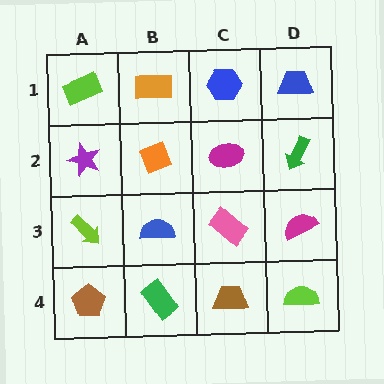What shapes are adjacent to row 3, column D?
A green arrow (row 2, column D), a lime semicircle (row 4, column D), a pink rectangle (row 3, column C).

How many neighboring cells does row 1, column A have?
2.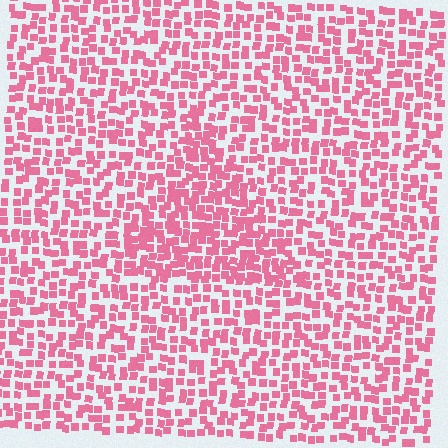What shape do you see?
I see a triangle.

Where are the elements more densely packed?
The elements are more densely packed inside the triangle boundary.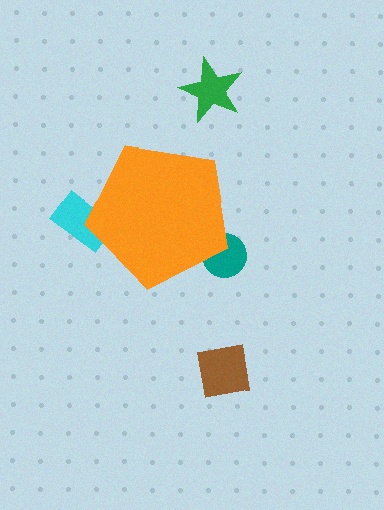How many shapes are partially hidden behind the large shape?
2 shapes are partially hidden.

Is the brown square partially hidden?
No, the brown square is fully visible.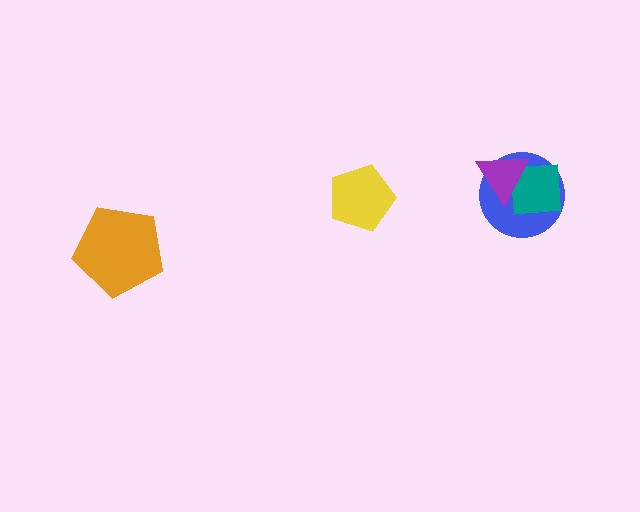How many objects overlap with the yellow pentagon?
0 objects overlap with the yellow pentagon.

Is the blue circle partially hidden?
Yes, it is partially covered by another shape.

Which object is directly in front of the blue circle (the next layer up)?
The teal square is directly in front of the blue circle.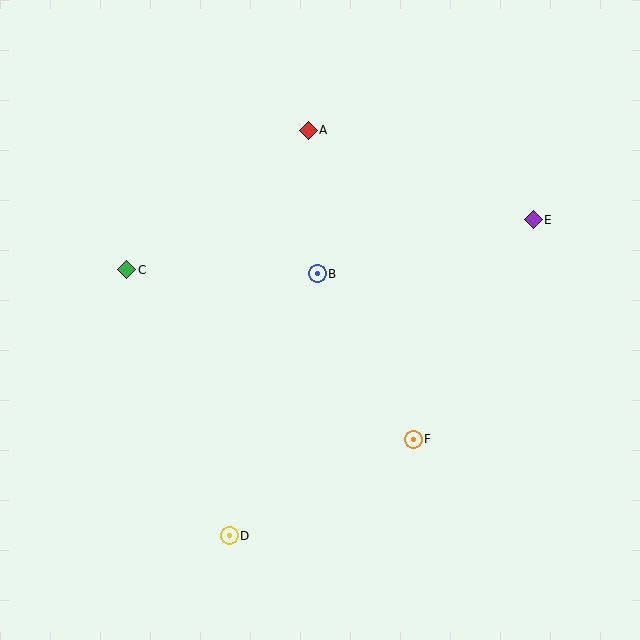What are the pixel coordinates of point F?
Point F is at (413, 439).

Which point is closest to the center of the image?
Point B at (317, 274) is closest to the center.